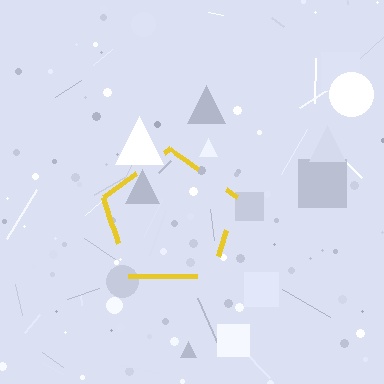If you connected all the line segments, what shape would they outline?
They would outline a pentagon.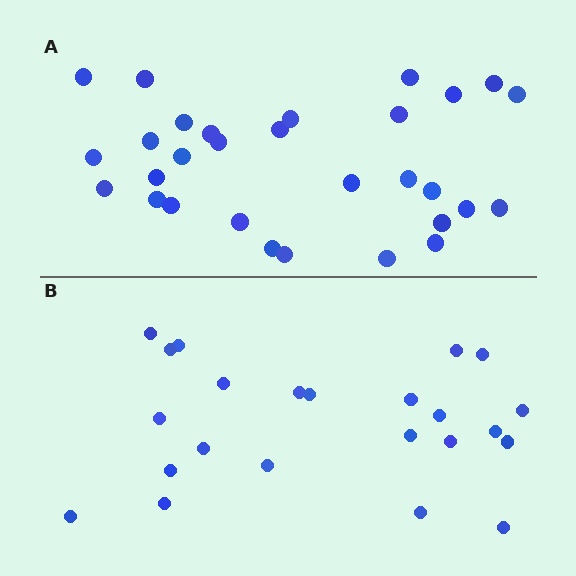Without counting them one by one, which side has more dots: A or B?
Region A (the top region) has more dots.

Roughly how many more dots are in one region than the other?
Region A has roughly 8 or so more dots than region B.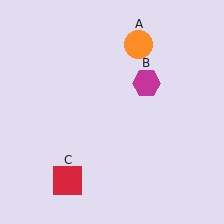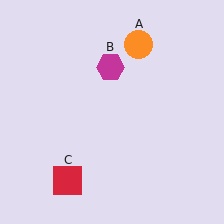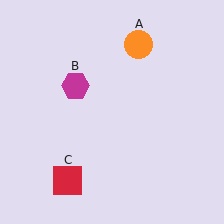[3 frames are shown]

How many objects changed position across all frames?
1 object changed position: magenta hexagon (object B).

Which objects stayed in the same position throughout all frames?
Orange circle (object A) and red square (object C) remained stationary.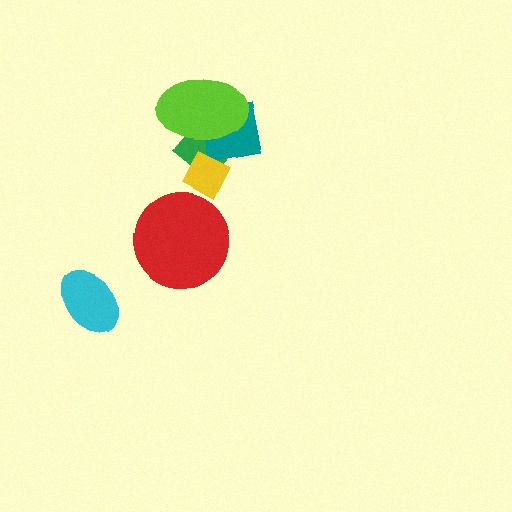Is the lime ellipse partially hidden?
No, no other shape covers it.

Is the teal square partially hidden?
Yes, it is partially covered by another shape.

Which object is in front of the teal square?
The lime ellipse is in front of the teal square.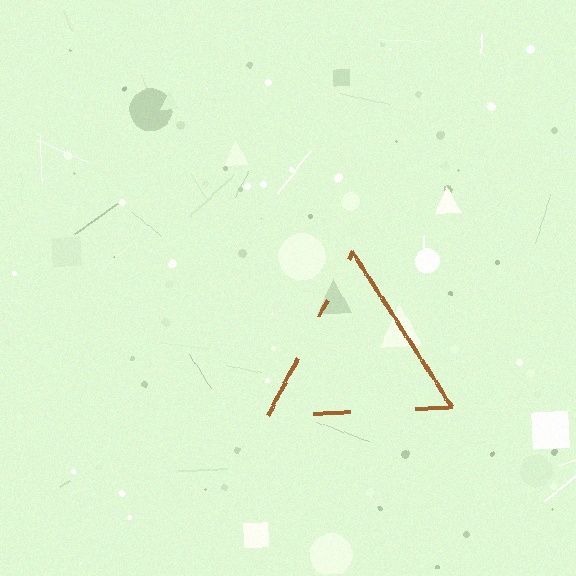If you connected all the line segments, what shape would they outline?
They would outline a triangle.